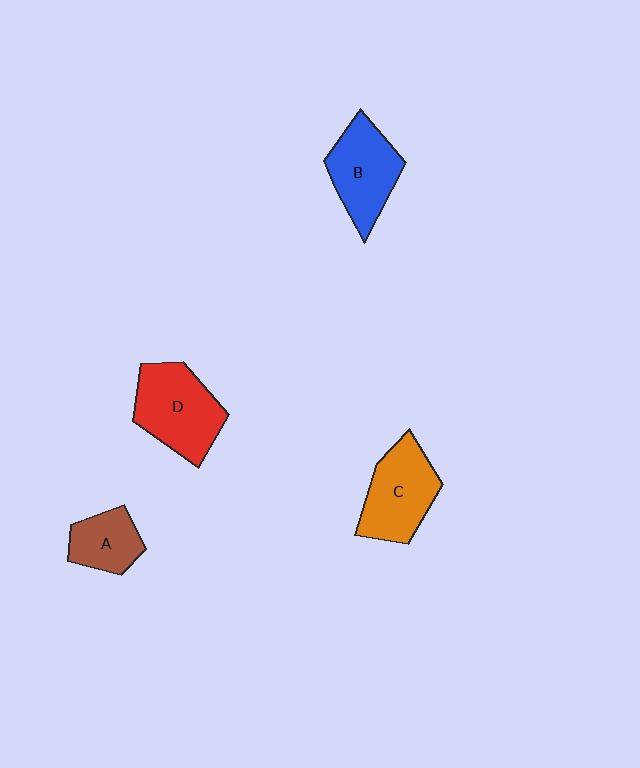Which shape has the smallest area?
Shape A (brown).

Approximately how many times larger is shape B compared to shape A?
Approximately 1.5 times.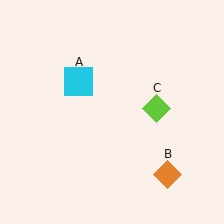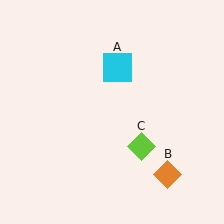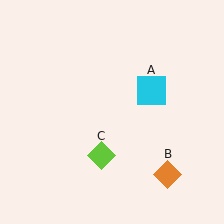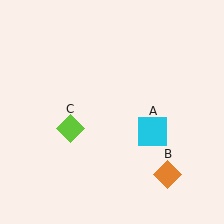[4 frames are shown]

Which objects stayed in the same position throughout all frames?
Orange diamond (object B) remained stationary.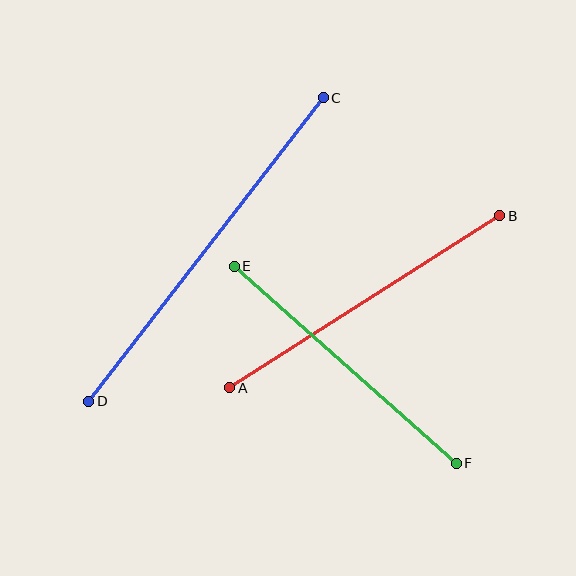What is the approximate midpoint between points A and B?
The midpoint is at approximately (365, 302) pixels.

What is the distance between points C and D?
The distance is approximately 384 pixels.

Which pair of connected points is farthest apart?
Points C and D are farthest apart.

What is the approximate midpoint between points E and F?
The midpoint is at approximately (345, 365) pixels.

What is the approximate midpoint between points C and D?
The midpoint is at approximately (206, 249) pixels.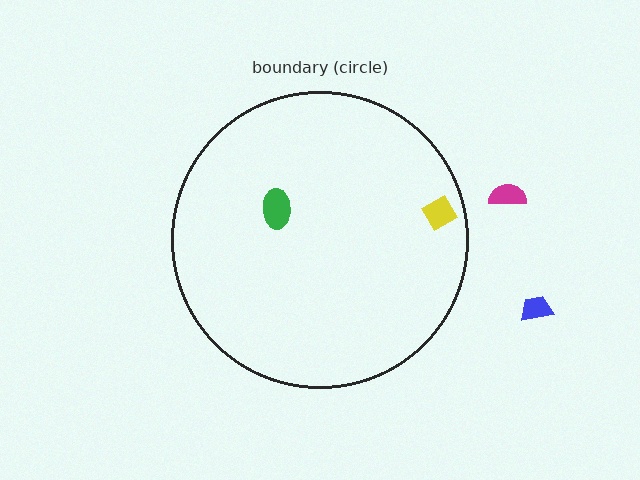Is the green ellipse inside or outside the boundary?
Inside.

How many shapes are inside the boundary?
2 inside, 2 outside.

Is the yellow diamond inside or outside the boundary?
Inside.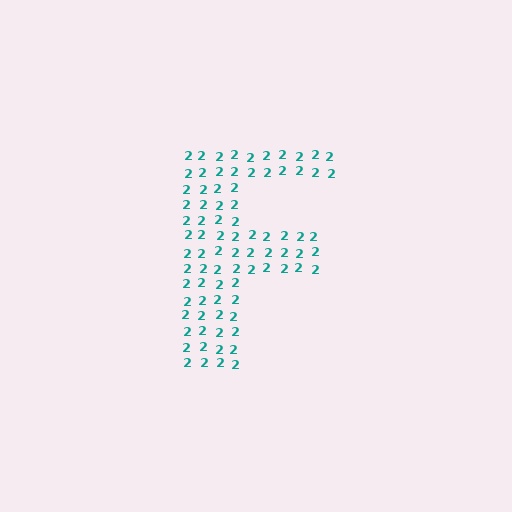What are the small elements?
The small elements are digit 2's.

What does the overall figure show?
The overall figure shows the letter F.